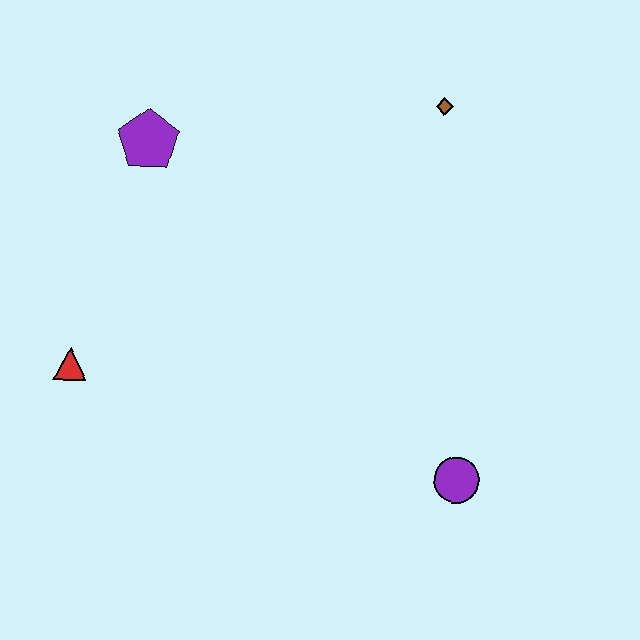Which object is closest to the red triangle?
The purple pentagon is closest to the red triangle.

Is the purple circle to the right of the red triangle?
Yes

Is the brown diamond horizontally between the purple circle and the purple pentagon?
Yes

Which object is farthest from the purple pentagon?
The purple circle is farthest from the purple pentagon.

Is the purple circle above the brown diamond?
No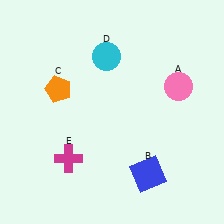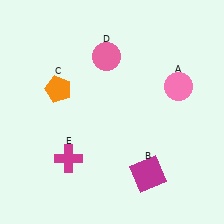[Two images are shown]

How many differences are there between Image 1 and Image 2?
There are 2 differences between the two images.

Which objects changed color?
B changed from blue to magenta. D changed from cyan to pink.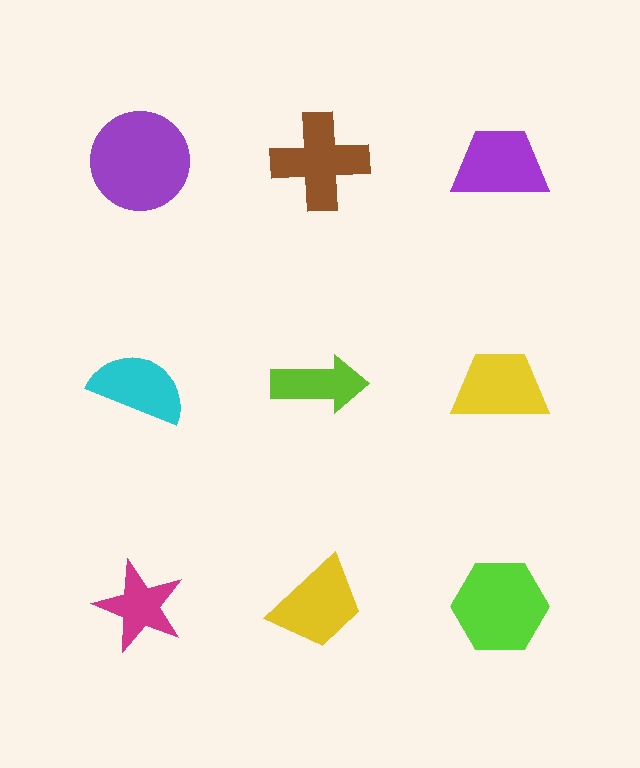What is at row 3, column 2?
A yellow trapezoid.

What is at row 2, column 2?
A lime arrow.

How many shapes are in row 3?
3 shapes.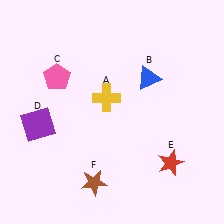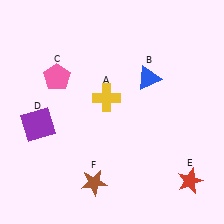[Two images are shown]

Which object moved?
The red star (E) moved right.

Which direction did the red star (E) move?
The red star (E) moved right.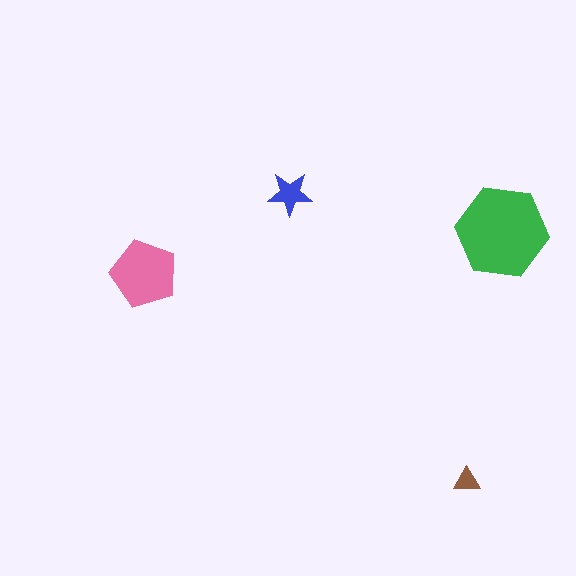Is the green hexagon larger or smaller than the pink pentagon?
Larger.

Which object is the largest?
The green hexagon.